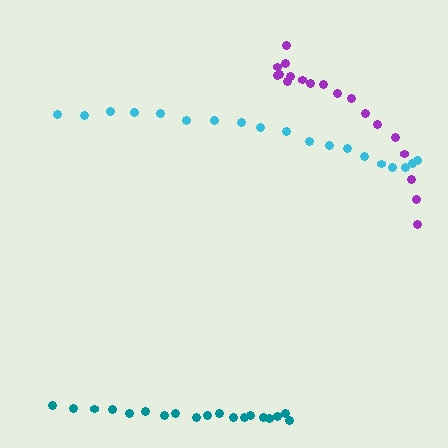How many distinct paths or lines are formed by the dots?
There are 3 distinct paths.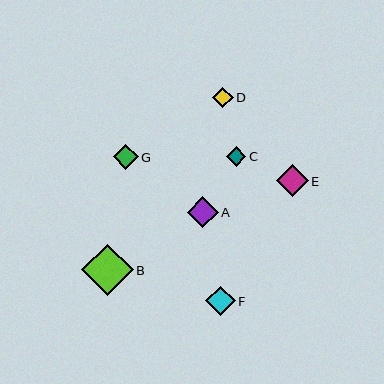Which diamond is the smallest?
Diamond C is the smallest with a size of approximately 20 pixels.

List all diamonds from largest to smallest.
From largest to smallest: B, E, A, F, G, D, C.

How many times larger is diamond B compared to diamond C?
Diamond B is approximately 2.6 times the size of diamond C.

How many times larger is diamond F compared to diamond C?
Diamond F is approximately 1.5 times the size of diamond C.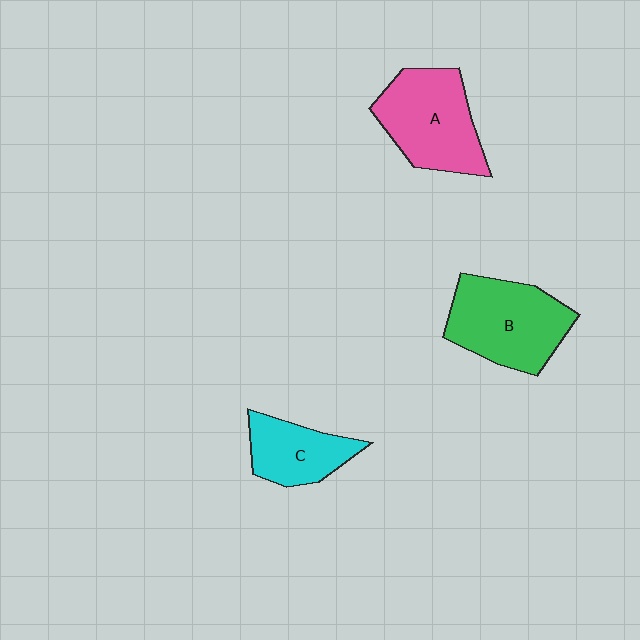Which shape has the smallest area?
Shape C (cyan).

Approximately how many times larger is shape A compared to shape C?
Approximately 1.5 times.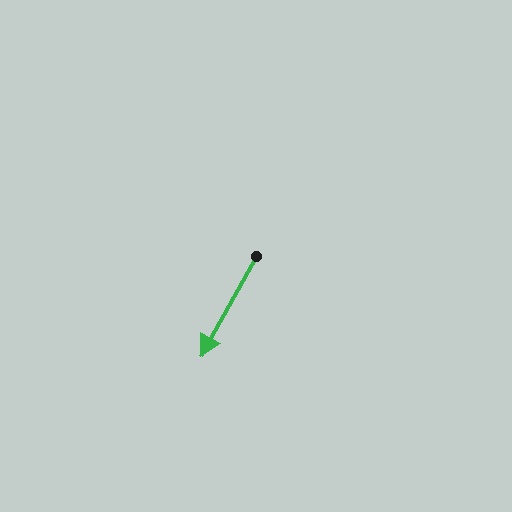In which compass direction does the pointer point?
Southwest.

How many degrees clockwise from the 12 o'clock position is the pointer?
Approximately 209 degrees.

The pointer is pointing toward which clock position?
Roughly 7 o'clock.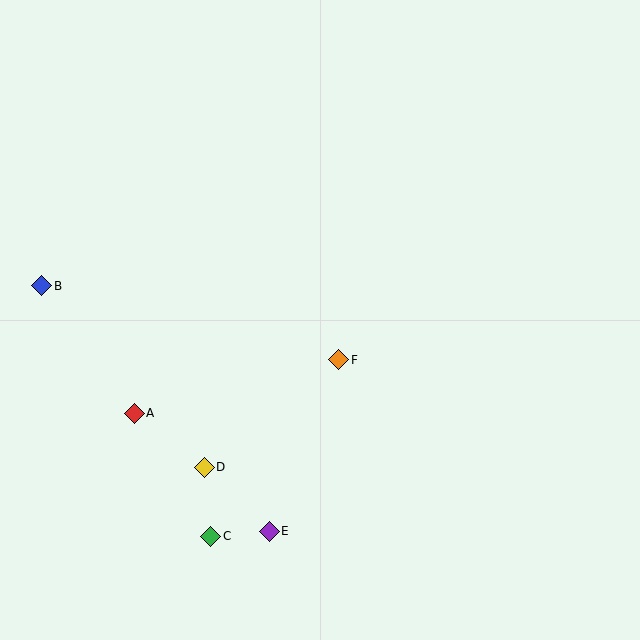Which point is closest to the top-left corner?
Point B is closest to the top-left corner.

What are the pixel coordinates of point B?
Point B is at (42, 286).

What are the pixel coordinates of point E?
Point E is at (269, 531).